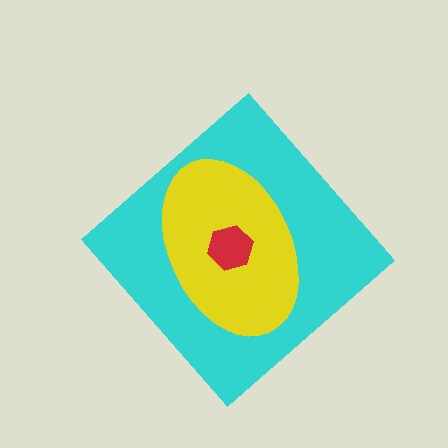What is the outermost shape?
The cyan diamond.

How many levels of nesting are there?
3.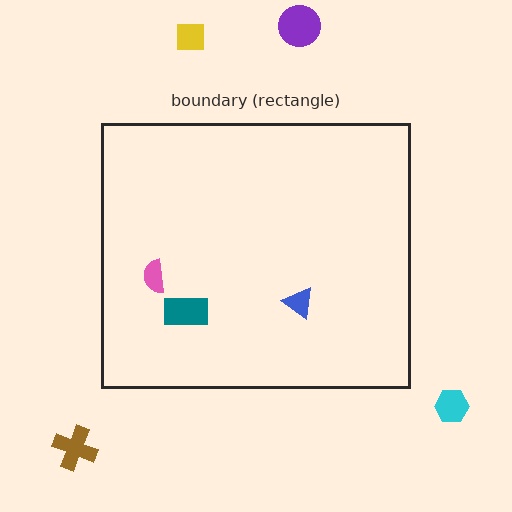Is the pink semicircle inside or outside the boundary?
Inside.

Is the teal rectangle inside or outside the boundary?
Inside.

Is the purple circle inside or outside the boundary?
Outside.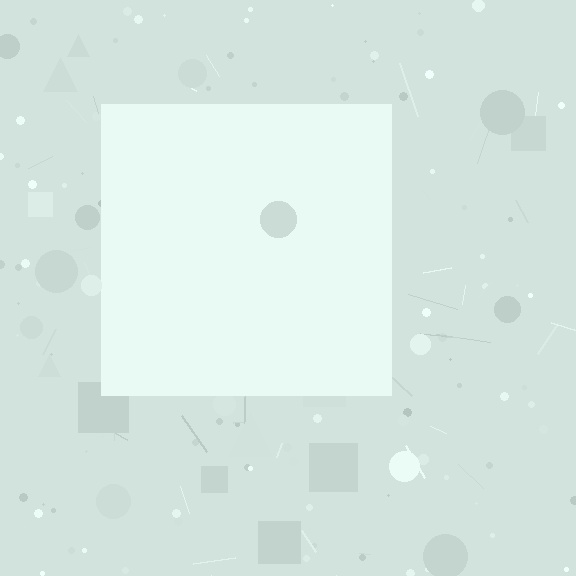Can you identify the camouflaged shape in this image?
The camouflaged shape is a square.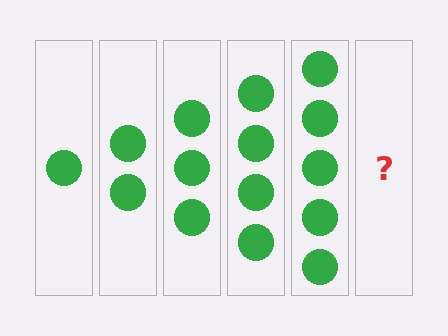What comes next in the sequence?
The next element should be 6 circles.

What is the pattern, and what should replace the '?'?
The pattern is that each step adds one more circle. The '?' should be 6 circles.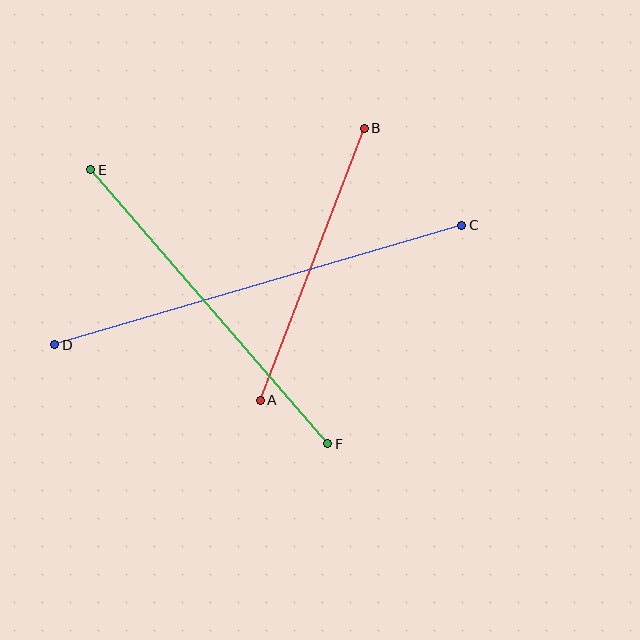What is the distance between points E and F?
The distance is approximately 363 pixels.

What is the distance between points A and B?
The distance is approximately 291 pixels.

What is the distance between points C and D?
The distance is approximately 424 pixels.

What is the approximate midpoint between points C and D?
The midpoint is at approximately (258, 285) pixels.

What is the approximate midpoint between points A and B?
The midpoint is at approximately (312, 264) pixels.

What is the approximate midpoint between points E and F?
The midpoint is at approximately (209, 307) pixels.